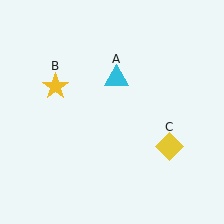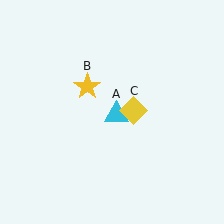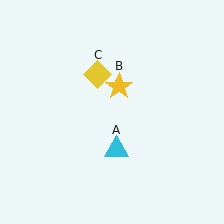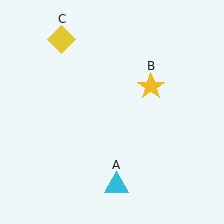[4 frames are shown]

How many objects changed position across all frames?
3 objects changed position: cyan triangle (object A), yellow star (object B), yellow diamond (object C).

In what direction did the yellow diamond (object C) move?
The yellow diamond (object C) moved up and to the left.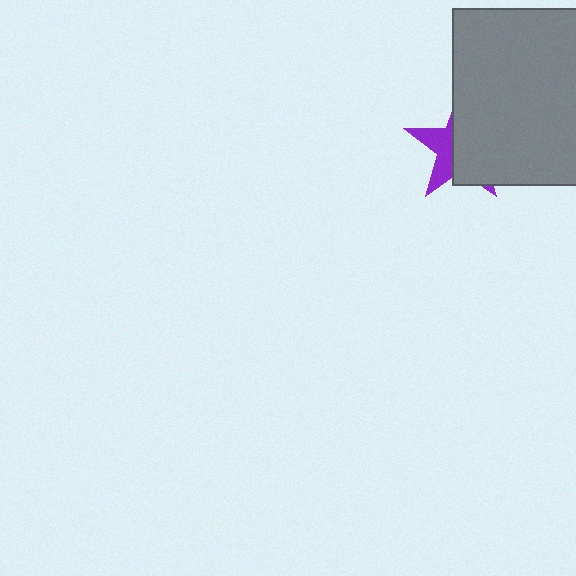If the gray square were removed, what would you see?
You would see the complete purple star.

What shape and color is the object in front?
The object in front is a gray square.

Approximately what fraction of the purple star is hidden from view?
Roughly 64% of the purple star is hidden behind the gray square.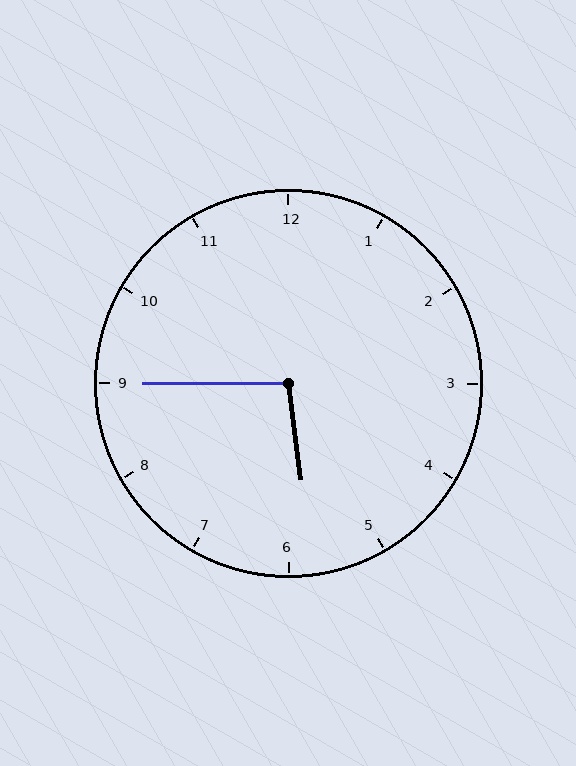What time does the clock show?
5:45.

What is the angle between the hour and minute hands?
Approximately 98 degrees.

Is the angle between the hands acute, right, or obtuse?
It is obtuse.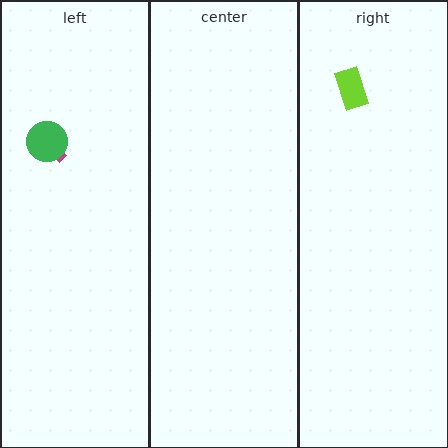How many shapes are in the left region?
2.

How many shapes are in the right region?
1.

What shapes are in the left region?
The magenta cross, the green circle.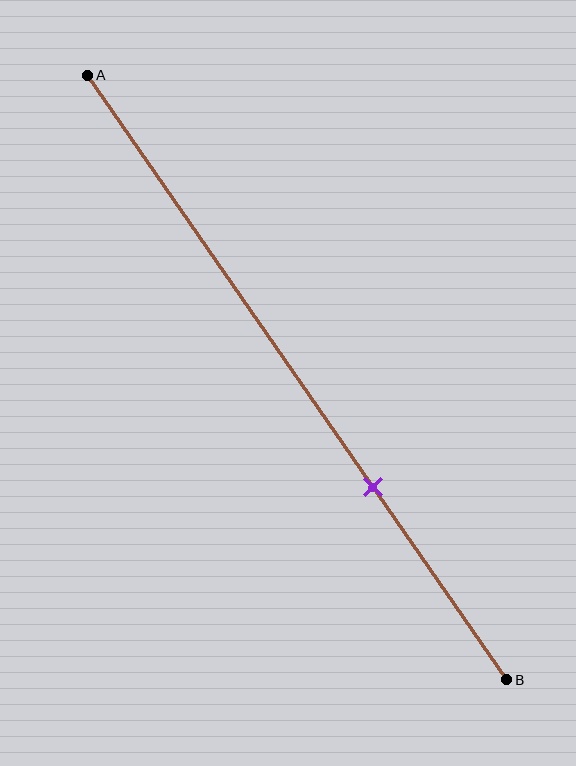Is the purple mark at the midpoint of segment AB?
No, the mark is at about 70% from A, not at the 50% midpoint.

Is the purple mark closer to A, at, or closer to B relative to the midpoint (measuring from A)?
The purple mark is closer to point B than the midpoint of segment AB.